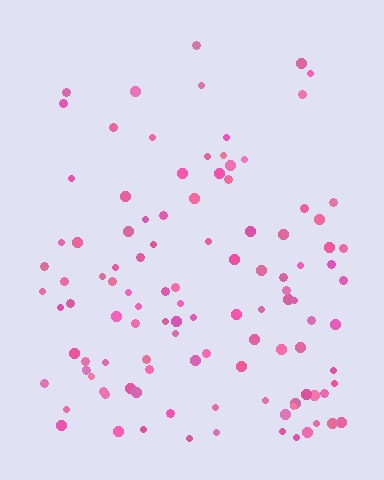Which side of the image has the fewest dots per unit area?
The top.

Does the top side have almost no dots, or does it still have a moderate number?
Still a moderate number, just noticeably fewer than the bottom.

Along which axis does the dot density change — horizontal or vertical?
Vertical.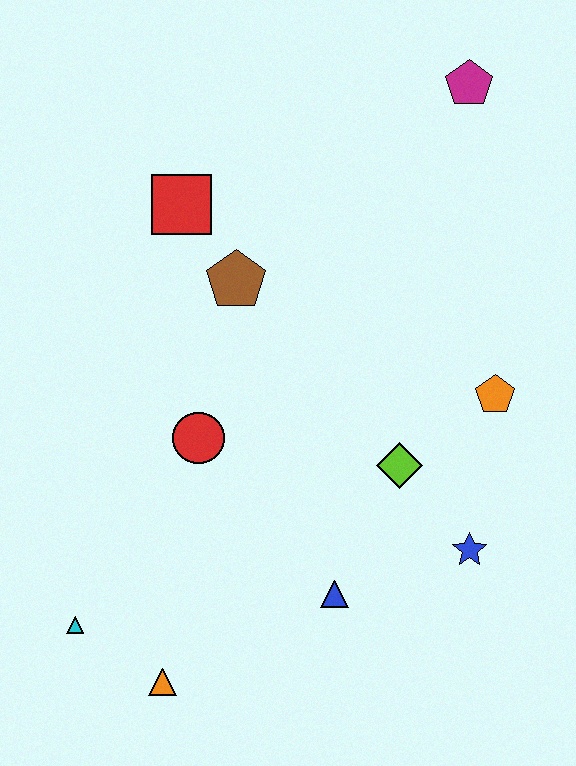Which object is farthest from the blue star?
The magenta pentagon is farthest from the blue star.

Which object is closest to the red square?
The brown pentagon is closest to the red square.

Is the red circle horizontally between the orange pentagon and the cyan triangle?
Yes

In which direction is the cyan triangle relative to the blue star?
The cyan triangle is to the left of the blue star.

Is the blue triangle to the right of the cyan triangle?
Yes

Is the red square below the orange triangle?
No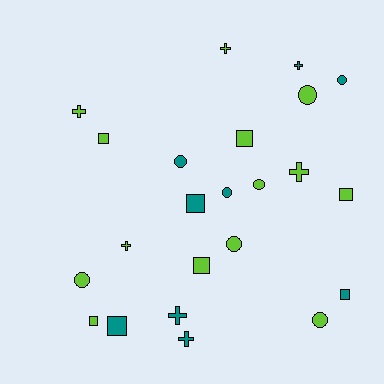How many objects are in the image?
There are 23 objects.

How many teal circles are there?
There are 3 teal circles.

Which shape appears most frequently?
Square, with 8 objects.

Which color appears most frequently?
Lime, with 14 objects.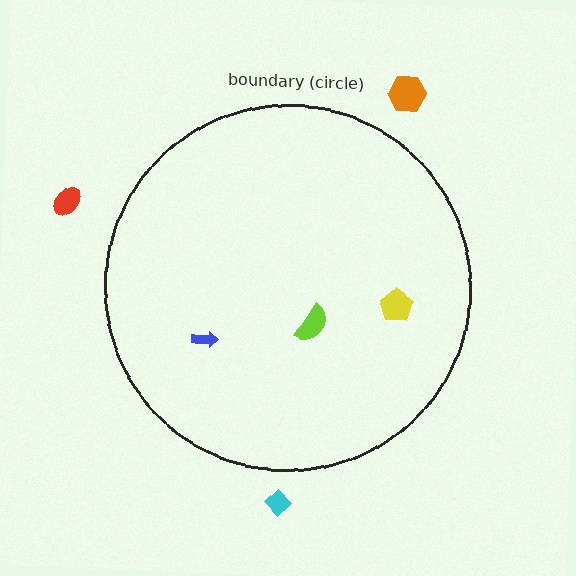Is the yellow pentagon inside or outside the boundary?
Inside.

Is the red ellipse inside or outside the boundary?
Outside.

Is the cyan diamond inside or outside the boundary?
Outside.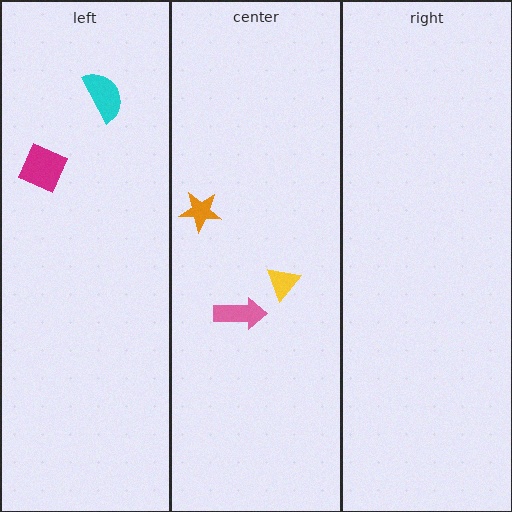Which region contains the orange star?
The center region.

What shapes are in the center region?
The orange star, the yellow triangle, the pink arrow.